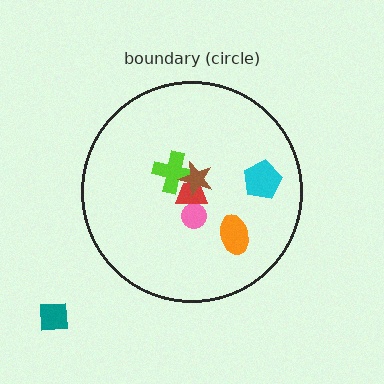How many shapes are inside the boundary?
6 inside, 1 outside.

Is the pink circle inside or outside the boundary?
Inside.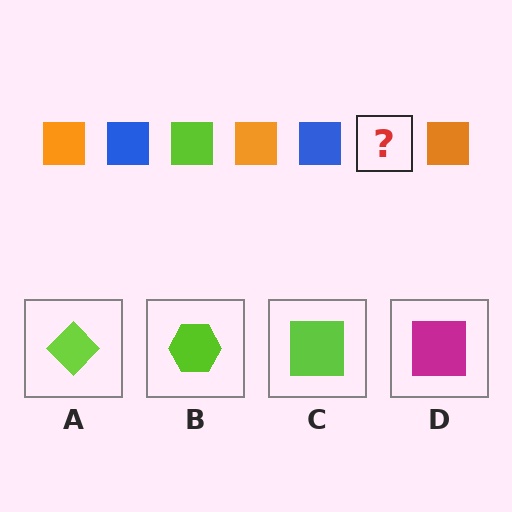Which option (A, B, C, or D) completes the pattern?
C.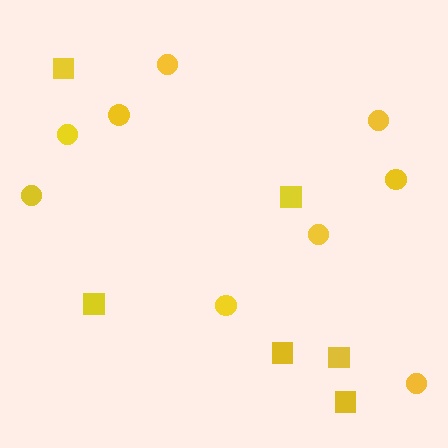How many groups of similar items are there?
There are 2 groups: one group of circles (9) and one group of squares (6).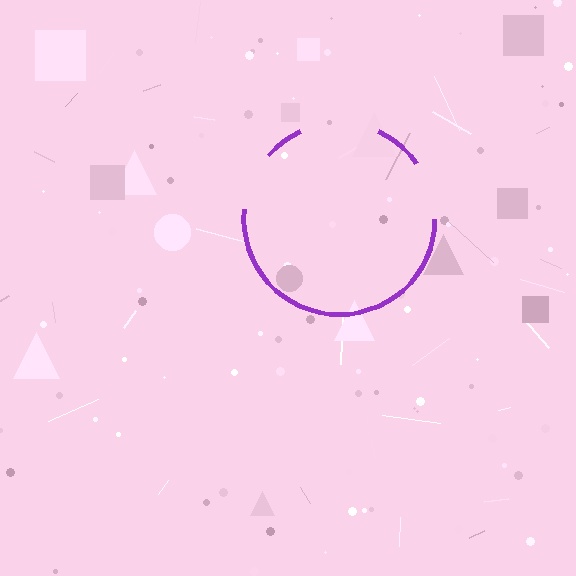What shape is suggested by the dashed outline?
The dashed outline suggests a circle.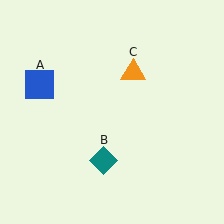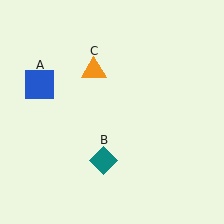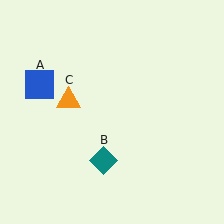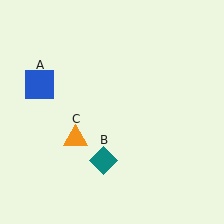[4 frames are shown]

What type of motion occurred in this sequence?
The orange triangle (object C) rotated counterclockwise around the center of the scene.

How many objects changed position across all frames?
1 object changed position: orange triangle (object C).